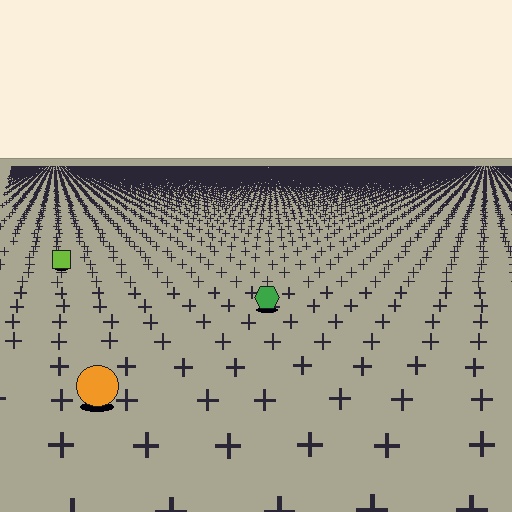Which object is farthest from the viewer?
The lime square is farthest from the viewer. It appears smaller and the ground texture around it is denser.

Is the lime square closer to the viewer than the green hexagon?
No. The green hexagon is closer — you can tell from the texture gradient: the ground texture is coarser near it.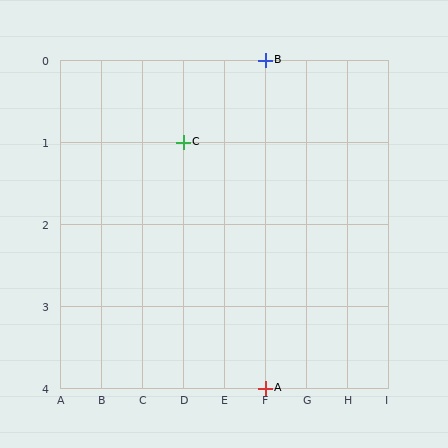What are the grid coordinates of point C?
Point C is at grid coordinates (D, 1).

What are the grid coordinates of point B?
Point B is at grid coordinates (F, 0).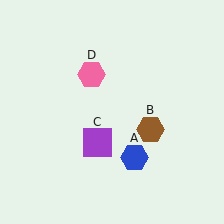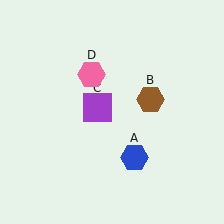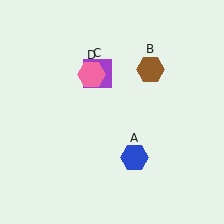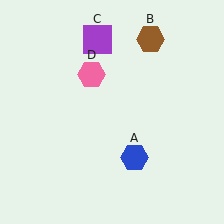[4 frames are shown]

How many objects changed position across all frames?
2 objects changed position: brown hexagon (object B), purple square (object C).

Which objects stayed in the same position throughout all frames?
Blue hexagon (object A) and pink hexagon (object D) remained stationary.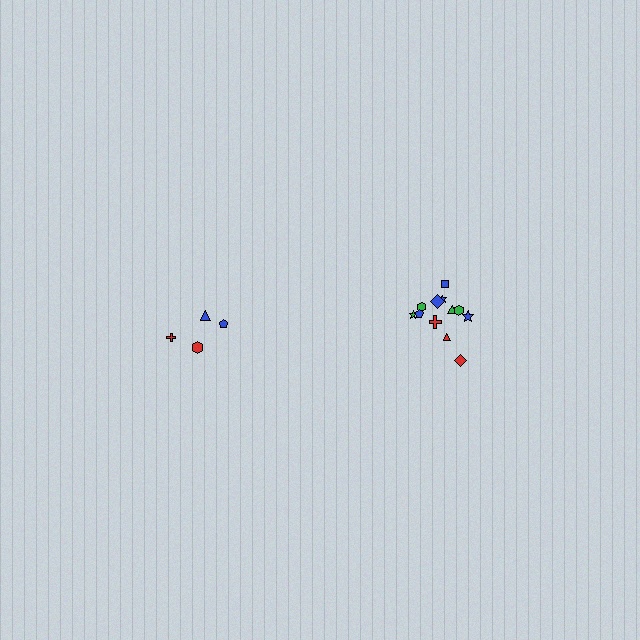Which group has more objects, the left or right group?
The right group.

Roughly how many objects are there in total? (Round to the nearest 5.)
Roughly 15 objects in total.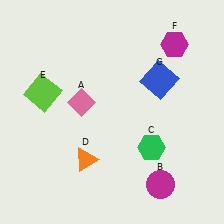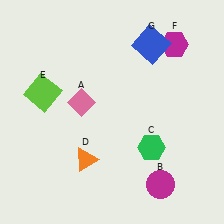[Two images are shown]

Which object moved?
The blue square (G) moved up.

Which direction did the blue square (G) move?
The blue square (G) moved up.